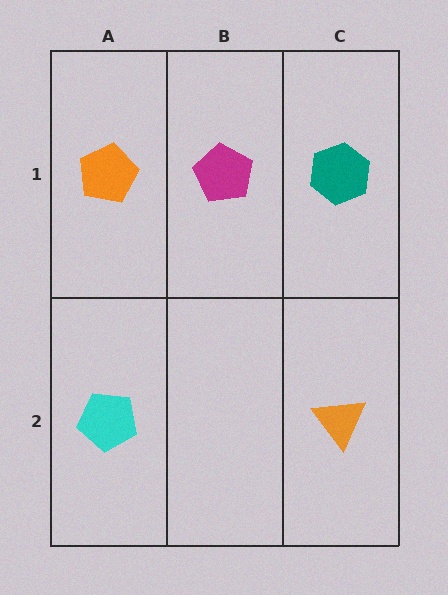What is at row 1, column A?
An orange pentagon.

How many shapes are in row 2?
2 shapes.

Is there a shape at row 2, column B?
No, that cell is empty.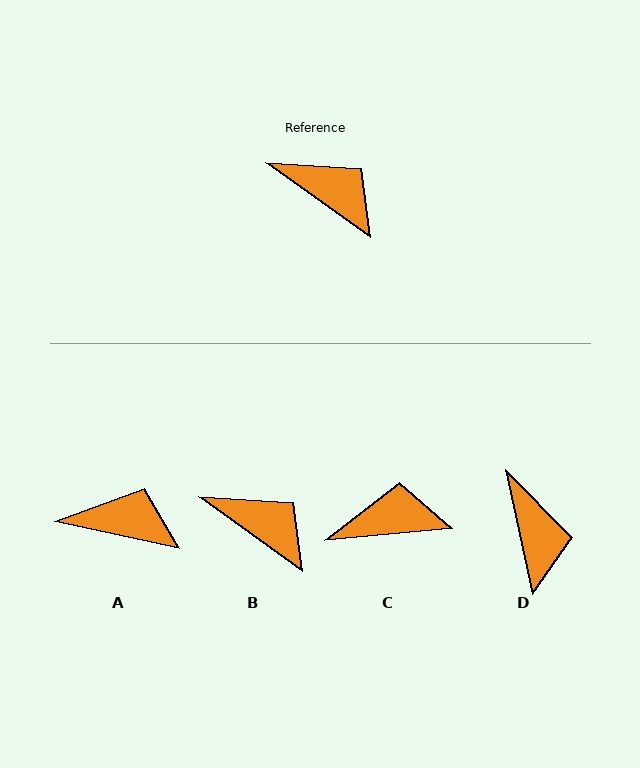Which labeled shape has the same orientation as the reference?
B.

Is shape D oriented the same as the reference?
No, it is off by about 42 degrees.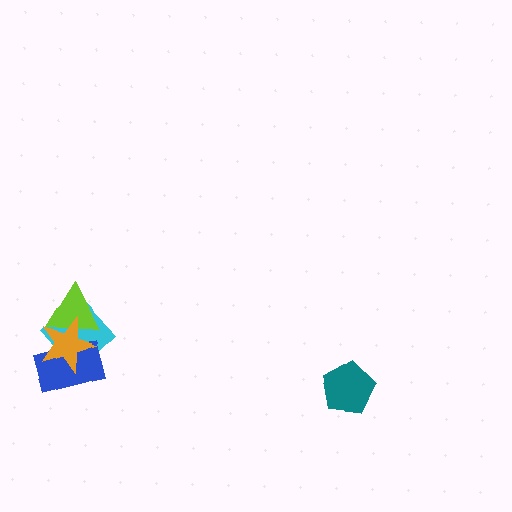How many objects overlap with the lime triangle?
3 objects overlap with the lime triangle.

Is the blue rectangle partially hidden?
Yes, it is partially covered by another shape.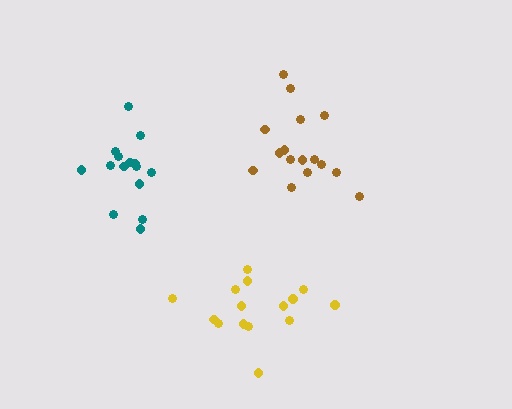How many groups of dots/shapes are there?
There are 3 groups.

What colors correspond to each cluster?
The clusters are colored: teal, brown, yellow.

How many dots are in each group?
Group 1: 15 dots, Group 2: 16 dots, Group 3: 15 dots (46 total).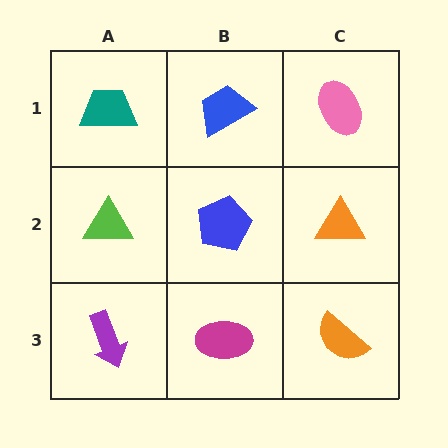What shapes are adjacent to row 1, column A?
A lime triangle (row 2, column A), a blue trapezoid (row 1, column B).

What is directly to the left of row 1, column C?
A blue trapezoid.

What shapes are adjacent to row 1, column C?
An orange triangle (row 2, column C), a blue trapezoid (row 1, column B).